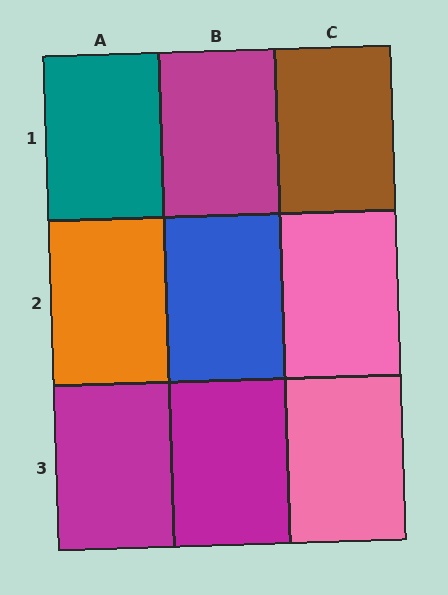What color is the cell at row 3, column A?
Magenta.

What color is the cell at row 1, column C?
Brown.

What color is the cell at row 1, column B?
Magenta.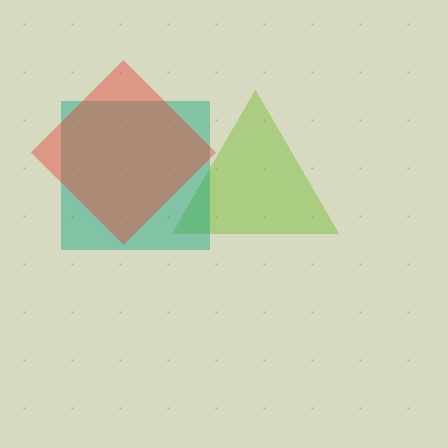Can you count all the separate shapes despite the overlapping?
Yes, there are 3 separate shapes.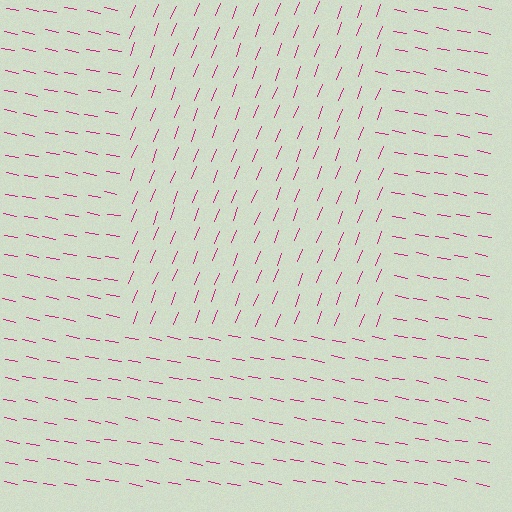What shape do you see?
I see a rectangle.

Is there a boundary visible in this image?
Yes, there is a texture boundary formed by a change in line orientation.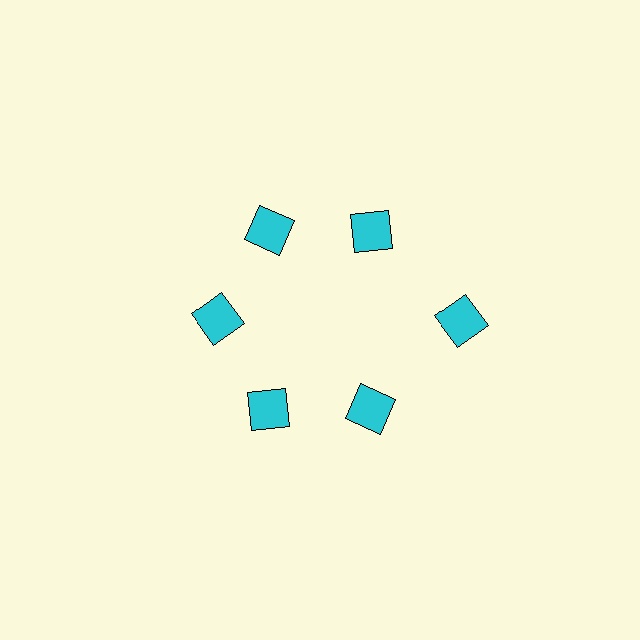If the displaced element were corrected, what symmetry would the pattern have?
It would have 6-fold rotational symmetry — the pattern would map onto itself every 60 degrees.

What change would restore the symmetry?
The symmetry would be restored by moving it inward, back onto the ring so that all 6 squares sit at equal angles and equal distance from the center.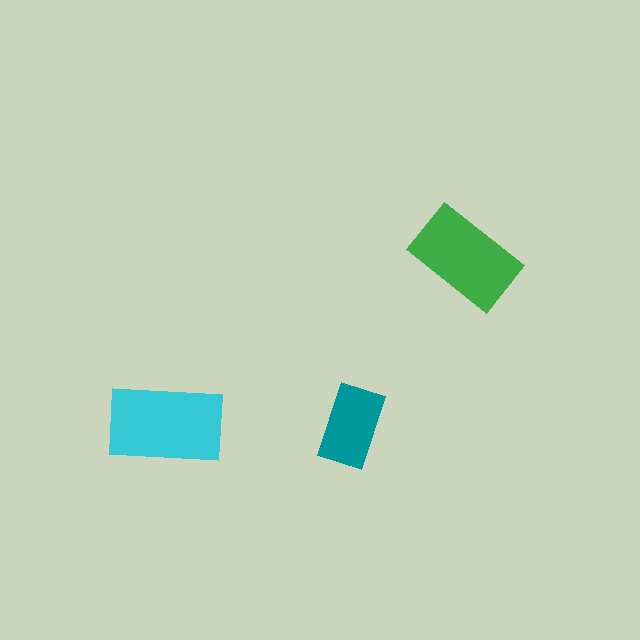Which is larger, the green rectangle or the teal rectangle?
The green one.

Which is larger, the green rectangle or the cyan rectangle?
The cyan one.